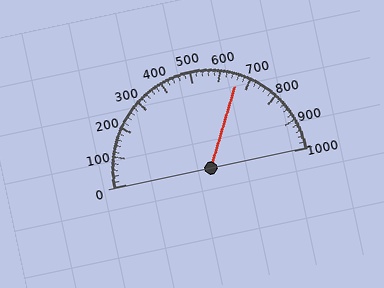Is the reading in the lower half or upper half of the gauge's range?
The reading is in the upper half of the range (0 to 1000).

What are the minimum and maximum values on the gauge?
The gauge ranges from 0 to 1000.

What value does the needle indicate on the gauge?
The needle indicates approximately 660.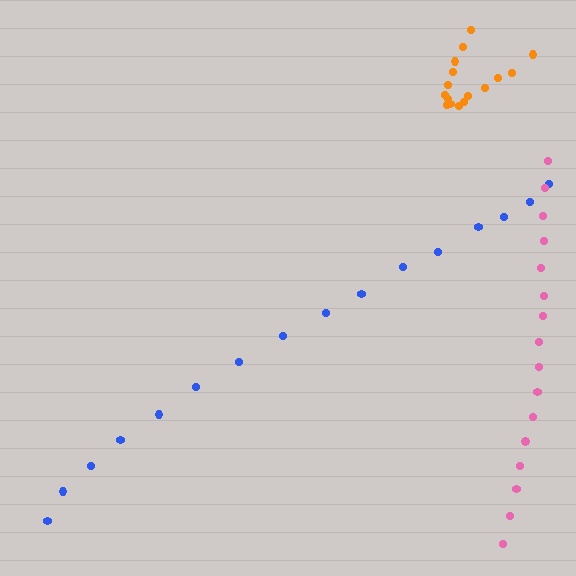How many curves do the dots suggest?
There are 3 distinct paths.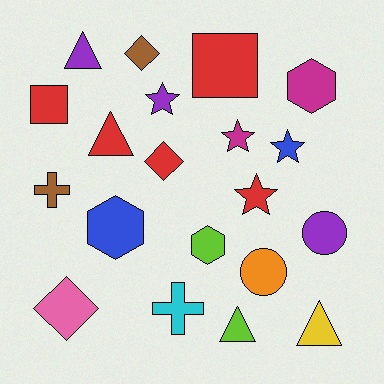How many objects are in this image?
There are 20 objects.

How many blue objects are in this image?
There are 2 blue objects.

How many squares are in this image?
There are 2 squares.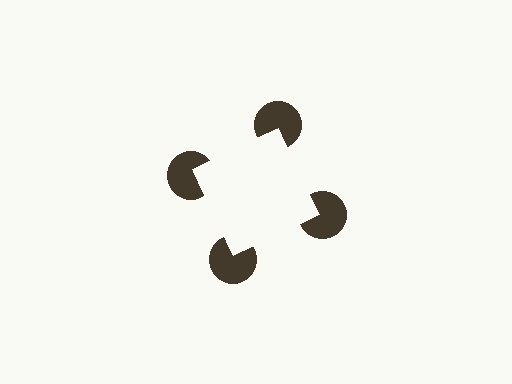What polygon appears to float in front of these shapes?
An illusory square — its edges are inferred from the aligned wedge cuts in the pac-man discs, not physically drawn.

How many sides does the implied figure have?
4 sides.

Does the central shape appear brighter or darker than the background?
It typically appears slightly brighter than the background, even though no actual brightness change is drawn.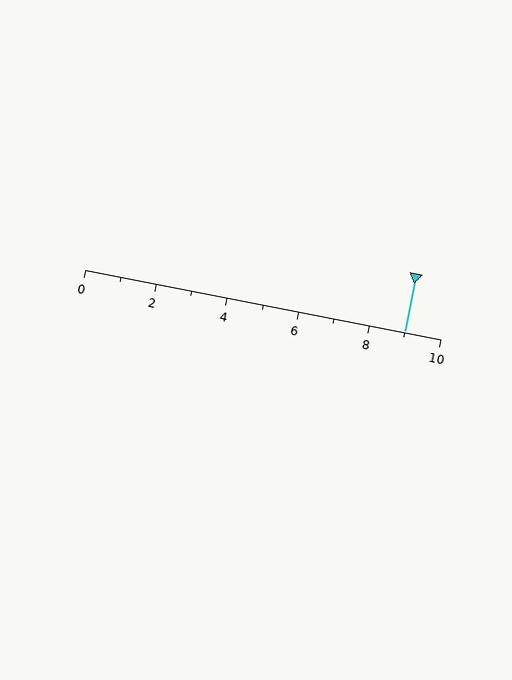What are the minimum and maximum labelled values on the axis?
The axis runs from 0 to 10.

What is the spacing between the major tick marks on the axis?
The major ticks are spaced 2 apart.